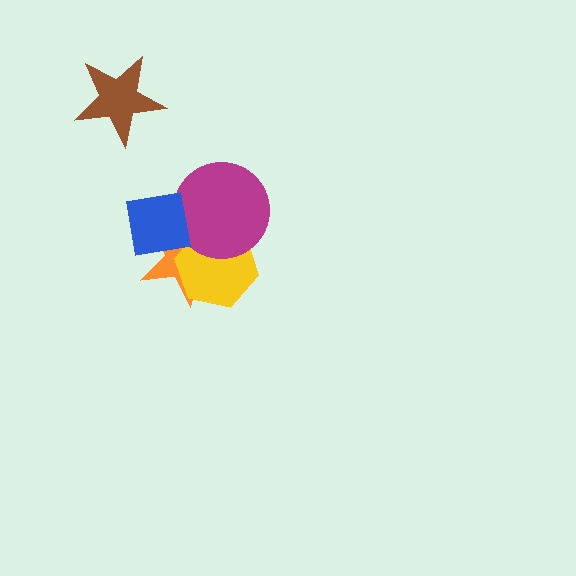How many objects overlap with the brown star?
0 objects overlap with the brown star.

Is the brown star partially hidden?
No, no other shape covers it.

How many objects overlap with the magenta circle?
3 objects overlap with the magenta circle.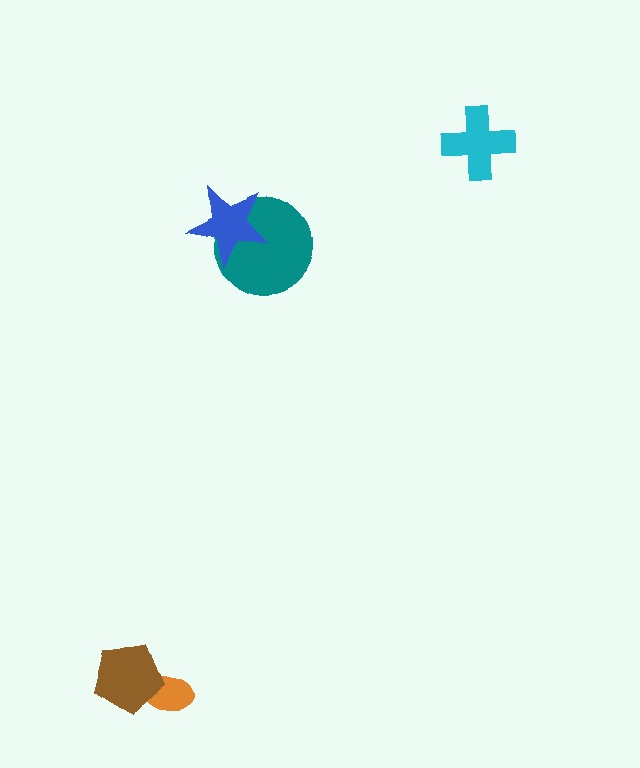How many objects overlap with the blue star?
1 object overlaps with the blue star.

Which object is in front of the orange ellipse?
The brown pentagon is in front of the orange ellipse.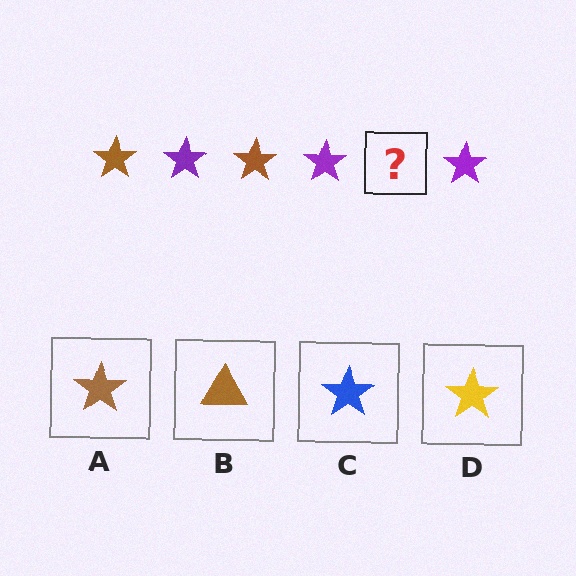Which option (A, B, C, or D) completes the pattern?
A.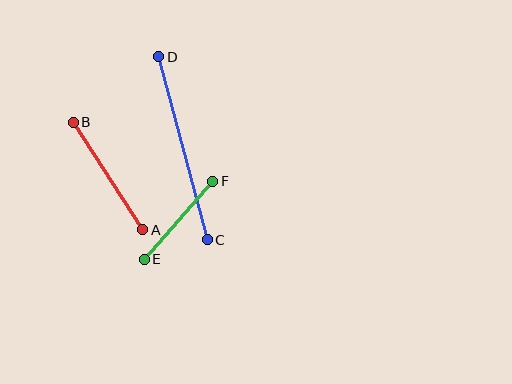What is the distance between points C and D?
The distance is approximately 189 pixels.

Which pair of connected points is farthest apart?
Points C and D are farthest apart.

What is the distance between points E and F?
The distance is approximately 104 pixels.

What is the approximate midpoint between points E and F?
The midpoint is at approximately (178, 220) pixels.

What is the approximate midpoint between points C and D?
The midpoint is at approximately (183, 148) pixels.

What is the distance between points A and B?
The distance is approximately 128 pixels.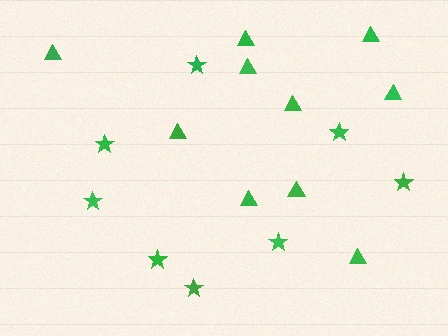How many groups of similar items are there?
There are 2 groups: one group of stars (8) and one group of triangles (10).